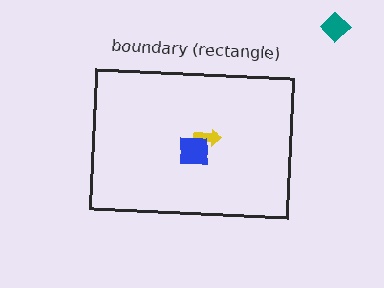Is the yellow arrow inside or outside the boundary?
Inside.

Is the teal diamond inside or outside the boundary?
Outside.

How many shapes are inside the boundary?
2 inside, 1 outside.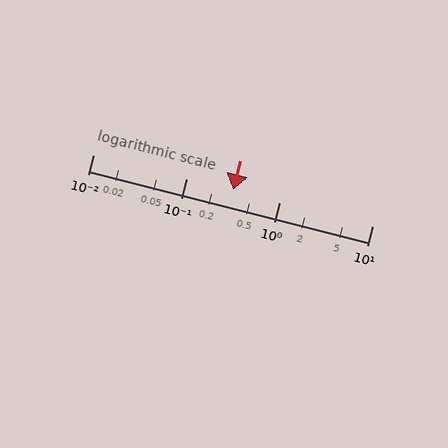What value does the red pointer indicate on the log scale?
The pointer indicates approximately 0.32.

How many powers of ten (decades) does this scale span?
The scale spans 3 decades, from 0.01 to 10.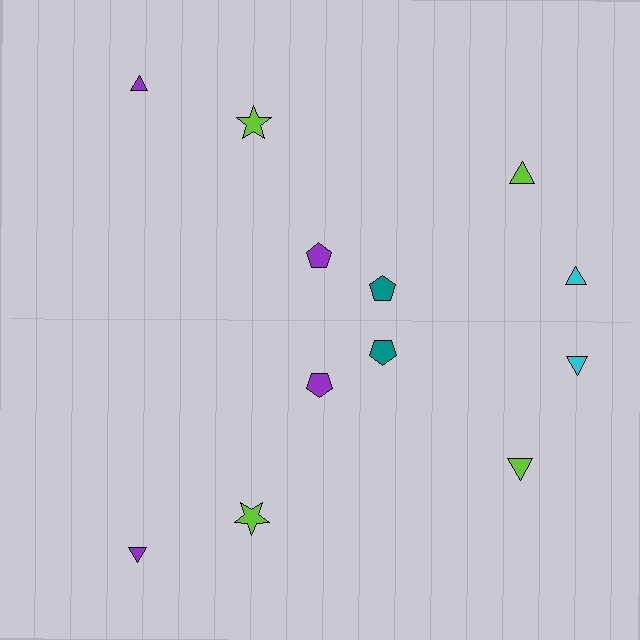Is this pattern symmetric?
Yes, this pattern has bilateral (reflection) symmetry.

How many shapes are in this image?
There are 12 shapes in this image.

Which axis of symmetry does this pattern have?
The pattern has a horizontal axis of symmetry running through the center of the image.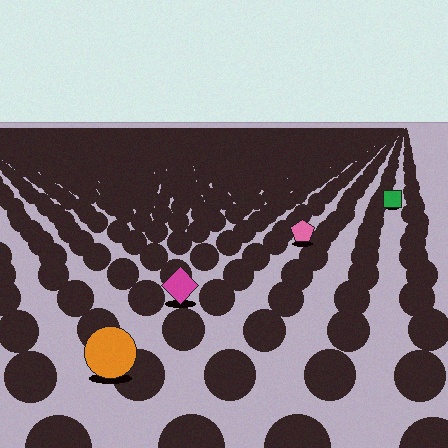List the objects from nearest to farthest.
From nearest to farthest: the orange circle, the magenta diamond, the pink pentagon, the green square.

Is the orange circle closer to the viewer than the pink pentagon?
Yes. The orange circle is closer — you can tell from the texture gradient: the ground texture is coarser near it.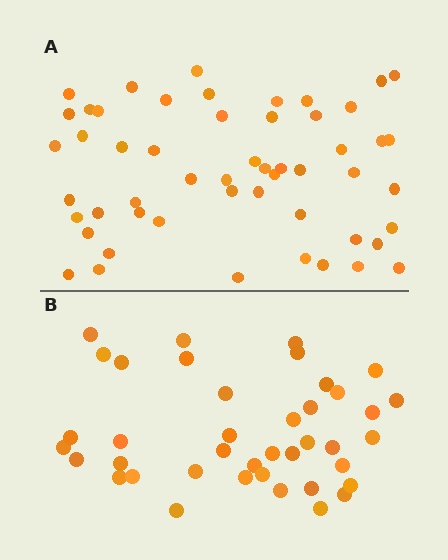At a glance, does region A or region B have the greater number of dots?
Region A (the top region) has more dots.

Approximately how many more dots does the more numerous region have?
Region A has approximately 15 more dots than region B.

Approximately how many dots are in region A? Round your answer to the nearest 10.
About 50 dots. (The exact count is 53, which rounds to 50.)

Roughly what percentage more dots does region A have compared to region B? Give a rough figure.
About 30% more.